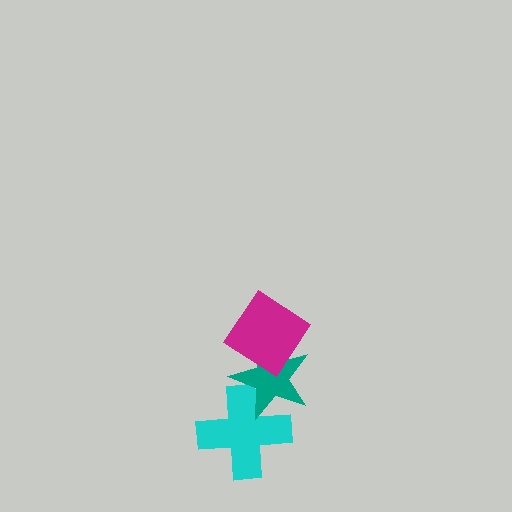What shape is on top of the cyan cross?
The teal star is on top of the cyan cross.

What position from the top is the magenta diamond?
The magenta diamond is 1st from the top.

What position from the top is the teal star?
The teal star is 2nd from the top.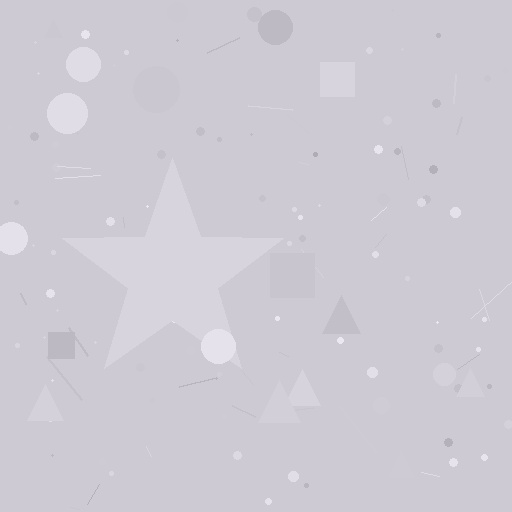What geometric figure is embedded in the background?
A star is embedded in the background.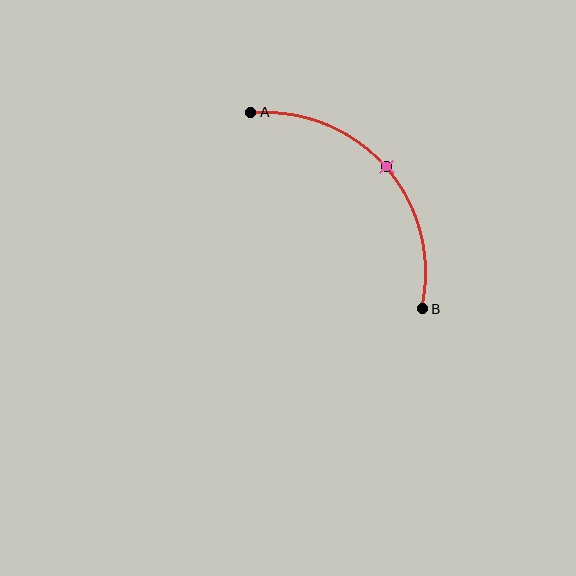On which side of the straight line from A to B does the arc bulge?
The arc bulges above and to the right of the straight line connecting A and B.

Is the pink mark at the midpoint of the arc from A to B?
Yes. The pink mark lies on the arc at equal arc-length from both A and B — it is the arc midpoint.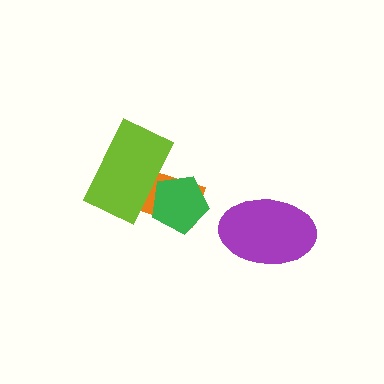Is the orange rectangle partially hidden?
Yes, it is partially covered by another shape.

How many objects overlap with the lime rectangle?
2 objects overlap with the lime rectangle.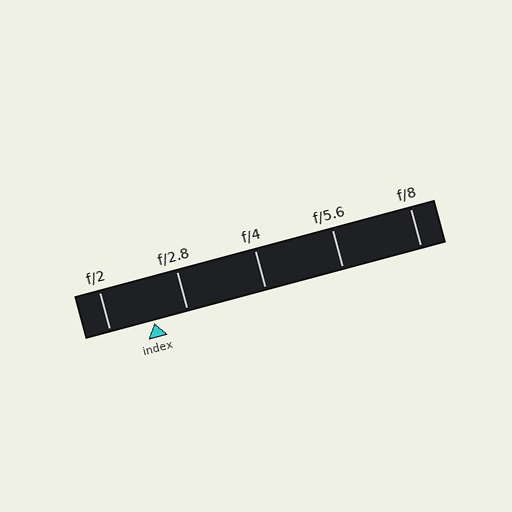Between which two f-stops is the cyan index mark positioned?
The index mark is between f/2 and f/2.8.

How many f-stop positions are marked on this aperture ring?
There are 5 f-stop positions marked.